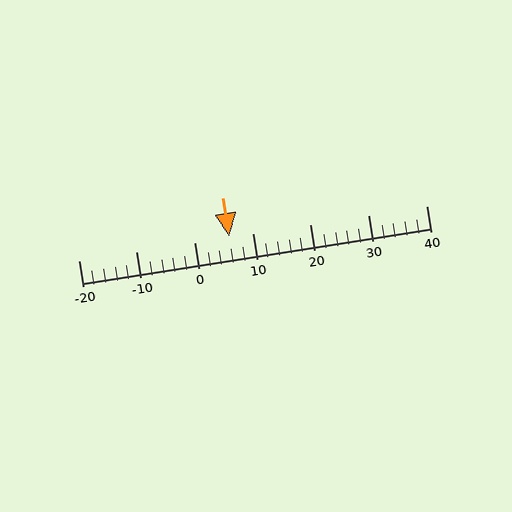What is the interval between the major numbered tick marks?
The major tick marks are spaced 10 units apart.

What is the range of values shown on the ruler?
The ruler shows values from -20 to 40.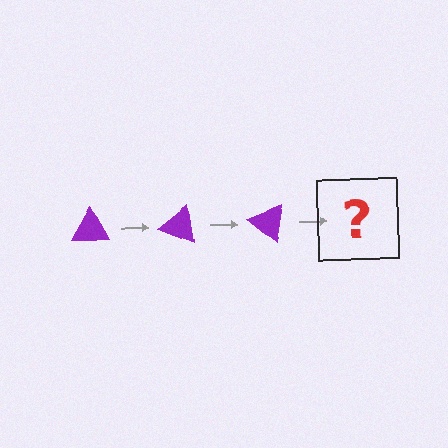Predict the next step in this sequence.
The next step is a purple triangle rotated 60 degrees.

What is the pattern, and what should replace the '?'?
The pattern is that the triangle rotates 20 degrees each step. The '?' should be a purple triangle rotated 60 degrees.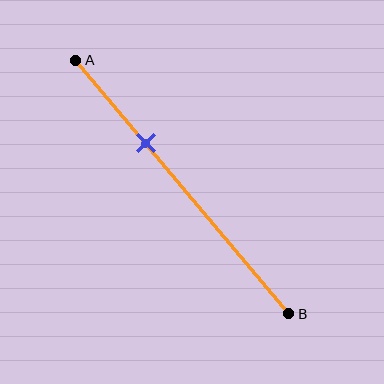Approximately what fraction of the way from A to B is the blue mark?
The blue mark is approximately 35% of the way from A to B.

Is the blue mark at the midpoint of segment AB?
No, the mark is at about 35% from A, not at the 50% midpoint.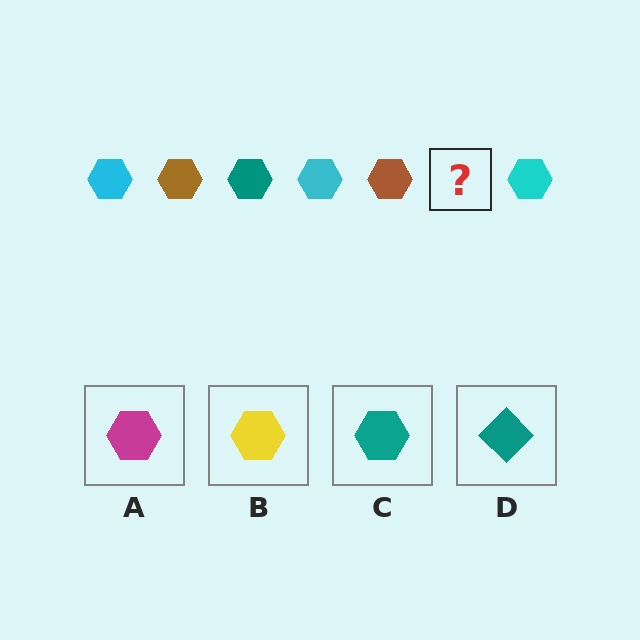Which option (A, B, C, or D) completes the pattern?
C.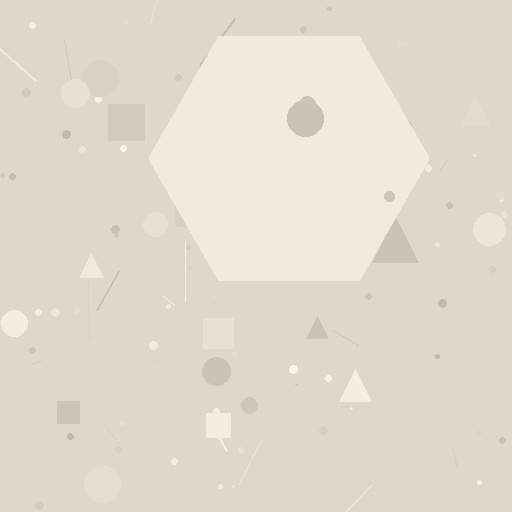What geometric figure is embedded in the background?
A hexagon is embedded in the background.